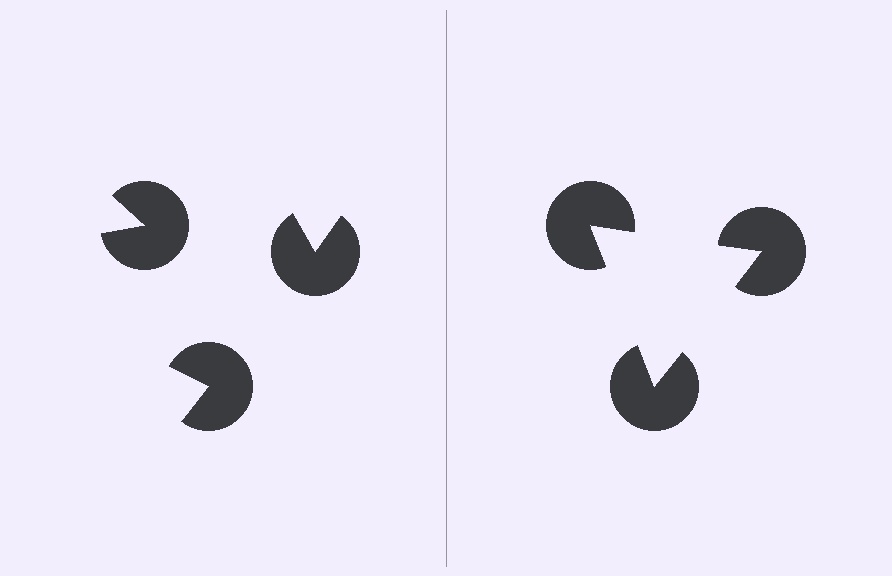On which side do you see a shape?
An illusory triangle appears on the right side. On the left side the wedge cuts are rotated, so no coherent shape forms.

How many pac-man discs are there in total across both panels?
6 — 3 on each side.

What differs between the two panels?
The pac-man discs are positioned identically on both sides; only the wedge orientations differ. On the right they align to a triangle; on the left they are misaligned.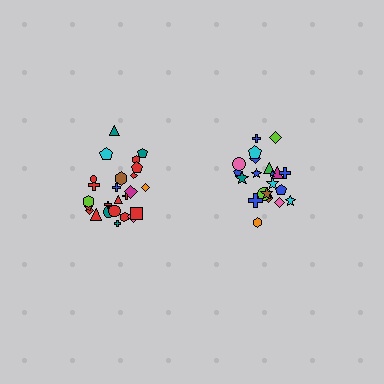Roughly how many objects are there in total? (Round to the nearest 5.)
Roughly 45 objects in total.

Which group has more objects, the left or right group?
The left group.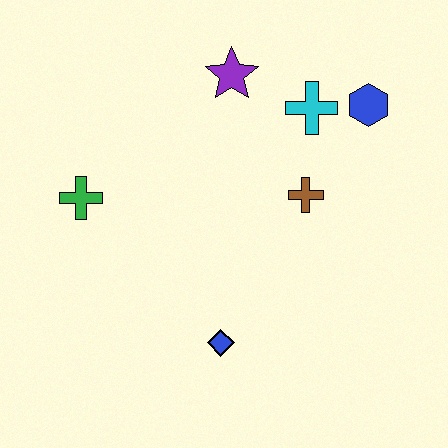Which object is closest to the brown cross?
The cyan cross is closest to the brown cross.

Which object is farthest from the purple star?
The blue diamond is farthest from the purple star.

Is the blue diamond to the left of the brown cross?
Yes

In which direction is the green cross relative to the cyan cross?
The green cross is to the left of the cyan cross.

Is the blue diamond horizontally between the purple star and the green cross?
Yes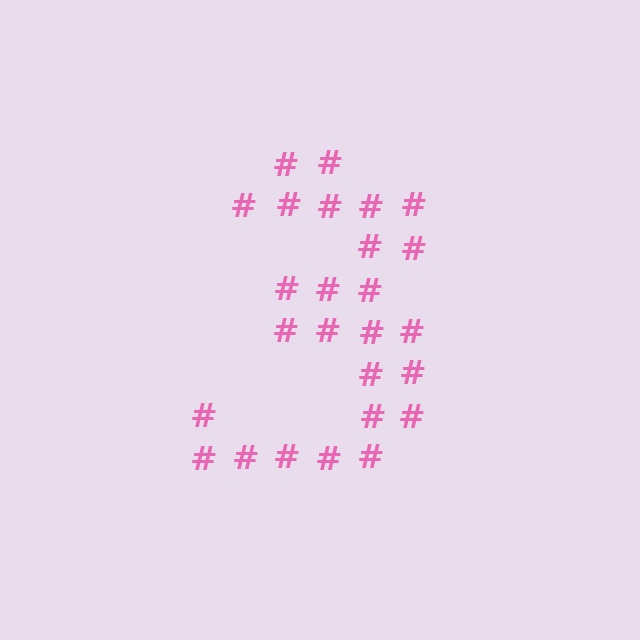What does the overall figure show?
The overall figure shows the digit 3.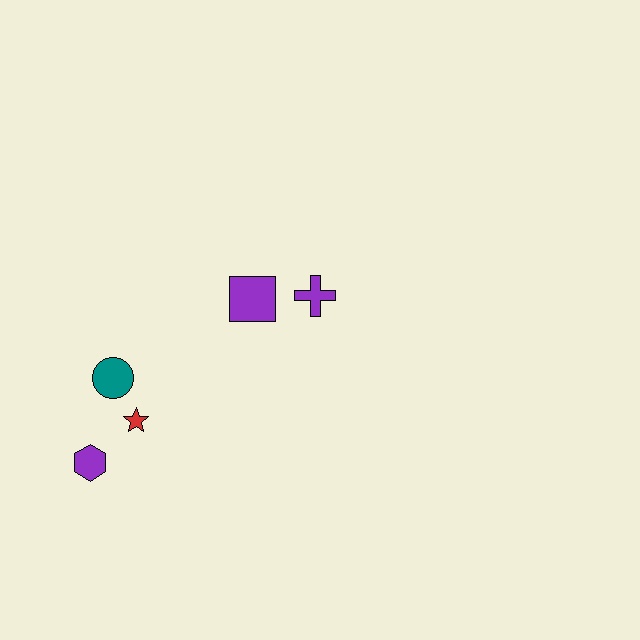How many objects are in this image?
There are 5 objects.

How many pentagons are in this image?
There are no pentagons.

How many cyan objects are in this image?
There are no cyan objects.